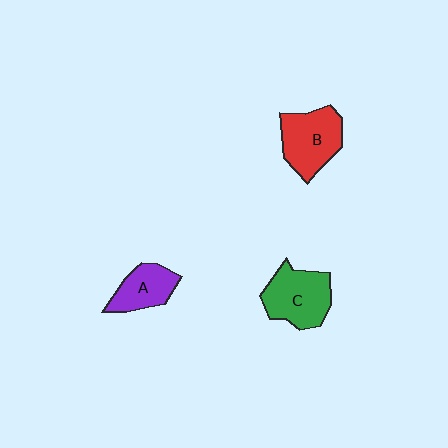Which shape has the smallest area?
Shape A (purple).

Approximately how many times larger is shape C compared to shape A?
Approximately 1.5 times.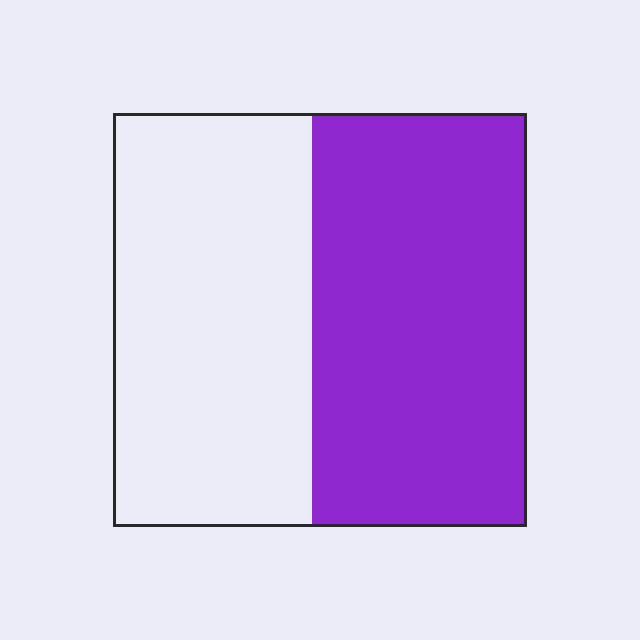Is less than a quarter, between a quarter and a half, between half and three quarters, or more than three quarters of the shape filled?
Between half and three quarters.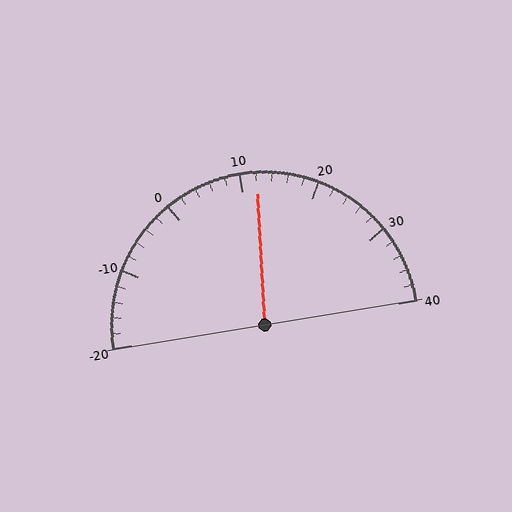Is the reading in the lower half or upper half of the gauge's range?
The reading is in the upper half of the range (-20 to 40).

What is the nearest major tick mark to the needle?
The nearest major tick mark is 10.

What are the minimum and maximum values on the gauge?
The gauge ranges from -20 to 40.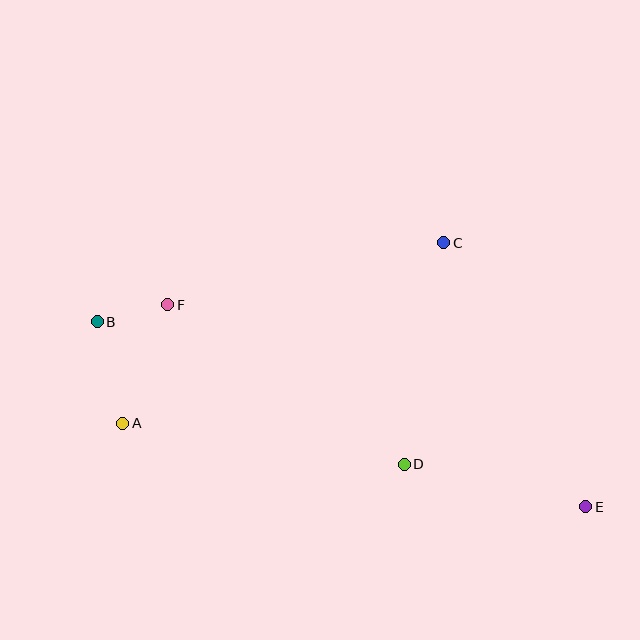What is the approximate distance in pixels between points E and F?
The distance between E and F is approximately 464 pixels.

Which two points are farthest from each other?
Points B and E are farthest from each other.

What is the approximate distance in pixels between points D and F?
The distance between D and F is approximately 286 pixels.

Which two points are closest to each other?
Points B and F are closest to each other.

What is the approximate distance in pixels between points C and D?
The distance between C and D is approximately 225 pixels.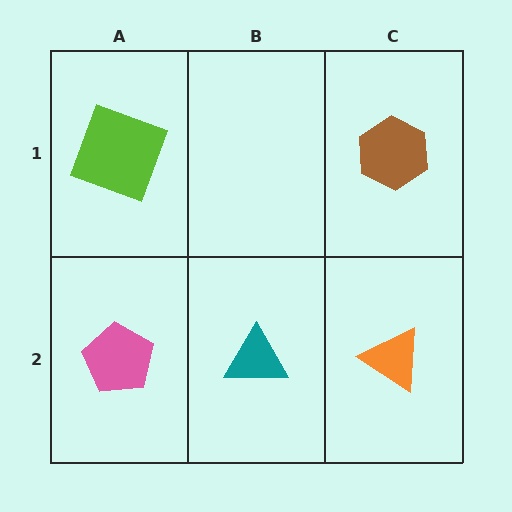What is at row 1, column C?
A brown hexagon.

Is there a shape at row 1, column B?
No, that cell is empty.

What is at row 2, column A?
A pink pentagon.